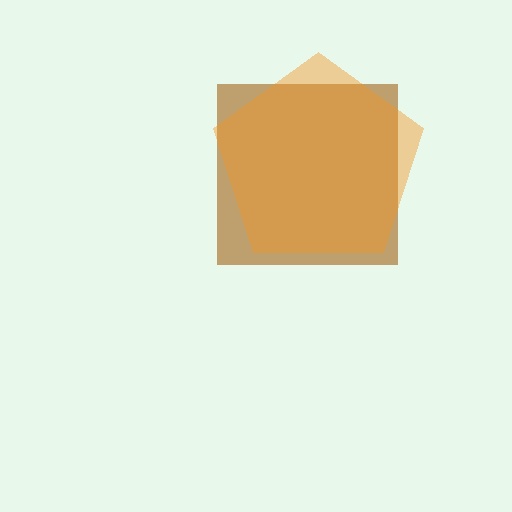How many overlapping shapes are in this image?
There are 2 overlapping shapes in the image.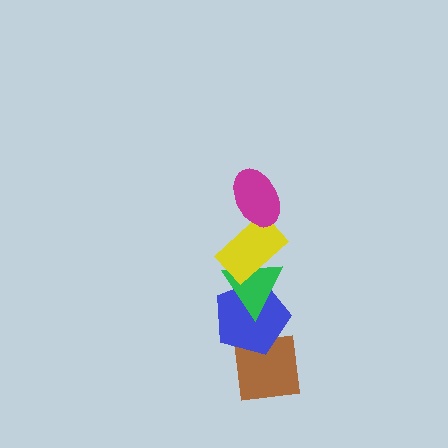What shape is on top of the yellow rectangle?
The magenta ellipse is on top of the yellow rectangle.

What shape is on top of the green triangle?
The yellow rectangle is on top of the green triangle.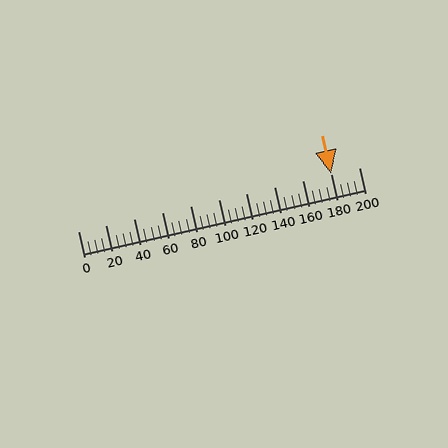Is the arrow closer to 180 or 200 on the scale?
The arrow is closer to 180.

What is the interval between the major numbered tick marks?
The major tick marks are spaced 20 units apart.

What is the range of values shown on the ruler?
The ruler shows values from 0 to 200.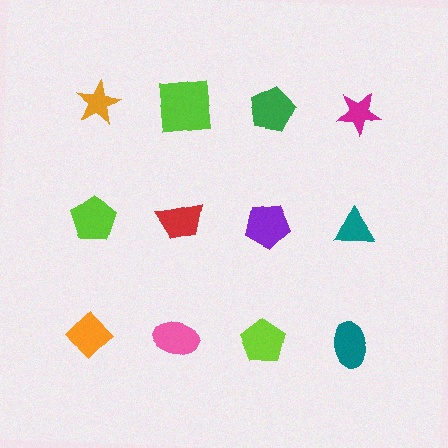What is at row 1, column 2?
A lime square.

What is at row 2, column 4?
A teal triangle.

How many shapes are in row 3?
4 shapes.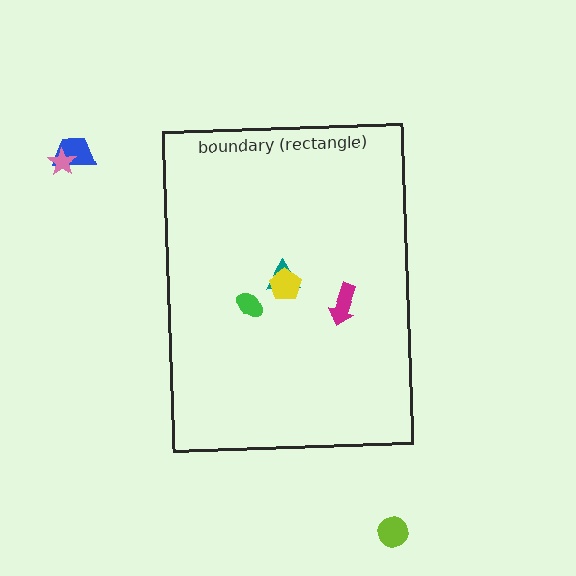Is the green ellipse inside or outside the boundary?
Inside.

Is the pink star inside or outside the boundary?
Outside.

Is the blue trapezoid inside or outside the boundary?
Outside.